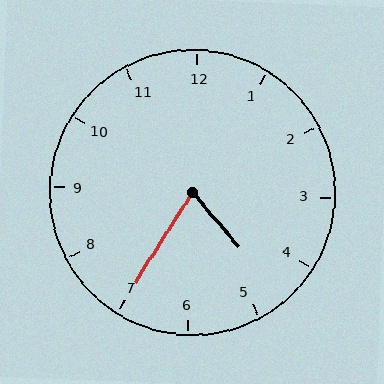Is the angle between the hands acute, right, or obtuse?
It is acute.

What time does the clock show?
4:35.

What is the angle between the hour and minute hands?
Approximately 72 degrees.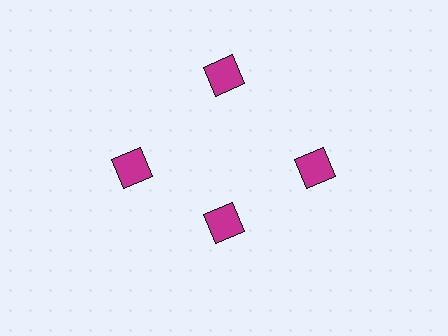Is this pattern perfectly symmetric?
No. The 4 magenta diamonds are arranged in a ring, but one element near the 6 o'clock position is pulled inward toward the center, breaking the 4-fold rotational symmetry.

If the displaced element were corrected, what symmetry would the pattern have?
It would have 4-fold rotational symmetry — the pattern would map onto itself every 90 degrees.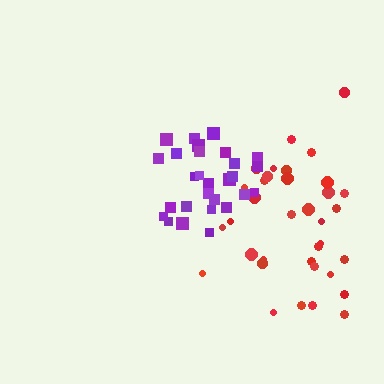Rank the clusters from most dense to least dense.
purple, red.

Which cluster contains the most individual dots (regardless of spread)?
Red (35).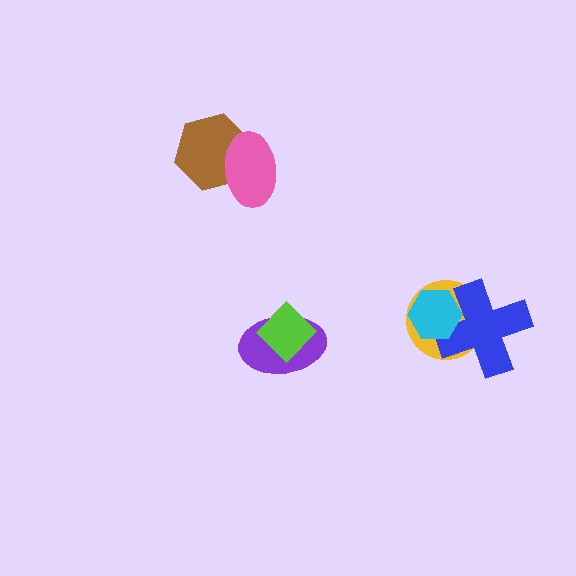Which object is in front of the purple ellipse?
The lime diamond is in front of the purple ellipse.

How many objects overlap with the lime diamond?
1 object overlaps with the lime diamond.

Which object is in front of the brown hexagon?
The pink ellipse is in front of the brown hexagon.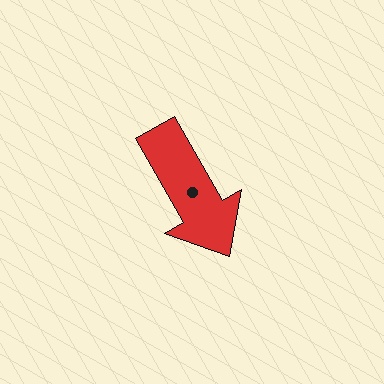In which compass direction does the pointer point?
Southeast.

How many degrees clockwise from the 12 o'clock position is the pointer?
Approximately 150 degrees.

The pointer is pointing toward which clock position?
Roughly 5 o'clock.